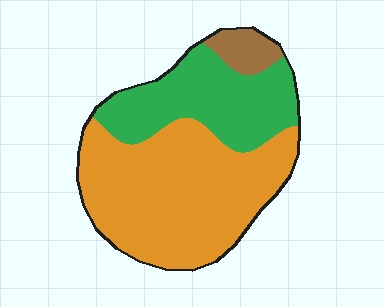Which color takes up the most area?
Orange, at roughly 60%.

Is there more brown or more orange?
Orange.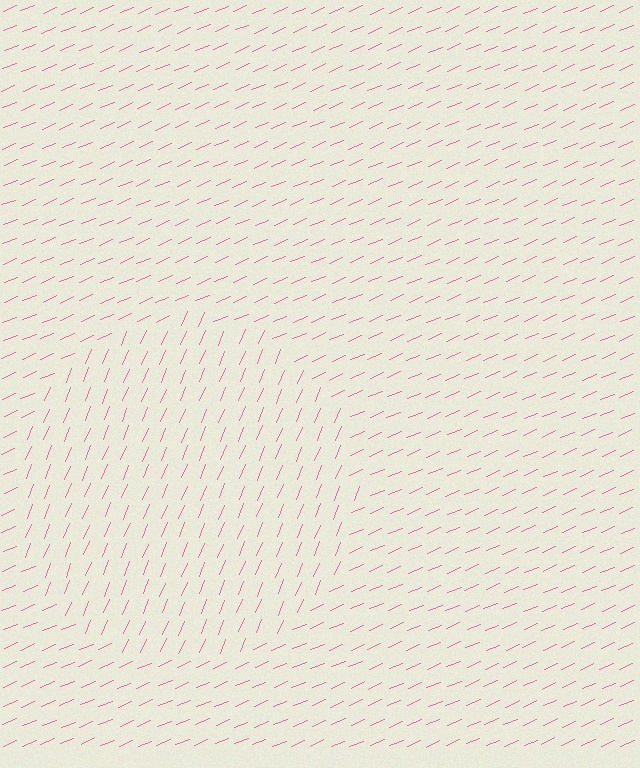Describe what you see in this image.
The image is filled with small pink line segments. A circle region in the image has lines oriented differently from the surrounding lines, creating a visible texture boundary.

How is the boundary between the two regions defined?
The boundary is defined purely by a change in line orientation (approximately 45 degrees difference). All lines are the same color and thickness.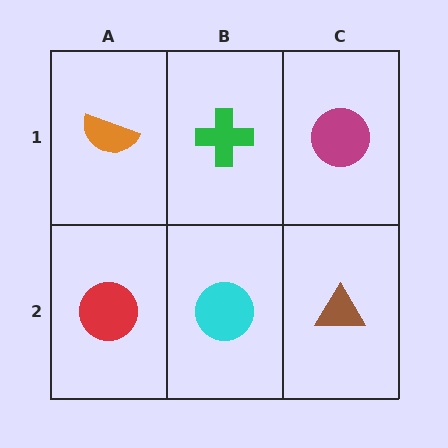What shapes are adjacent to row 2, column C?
A magenta circle (row 1, column C), a cyan circle (row 2, column B).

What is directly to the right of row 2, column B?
A brown triangle.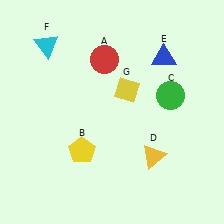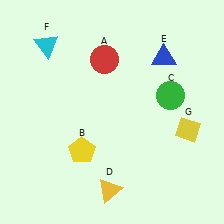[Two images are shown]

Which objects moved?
The objects that moved are: the yellow triangle (D), the yellow diamond (G).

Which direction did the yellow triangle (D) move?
The yellow triangle (D) moved left.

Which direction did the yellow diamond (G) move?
The yellow diamond (G) moved right.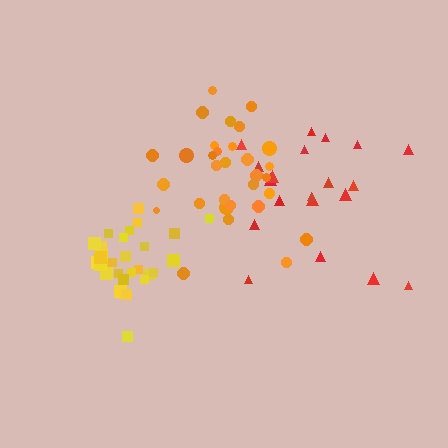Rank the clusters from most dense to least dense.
yellow, orange, red.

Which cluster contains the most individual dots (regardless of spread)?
Orange (31).